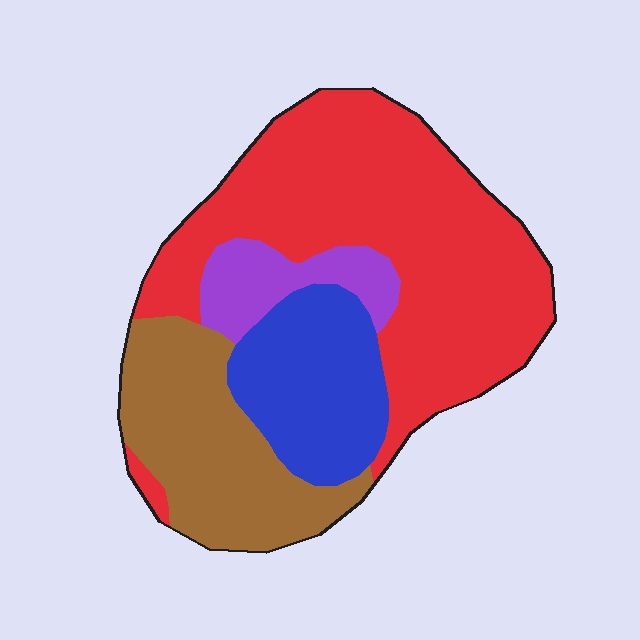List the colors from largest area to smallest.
From largest to smallest: red, brown, blue, purple.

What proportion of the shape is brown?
Brown takes up less than a quarter of the shape.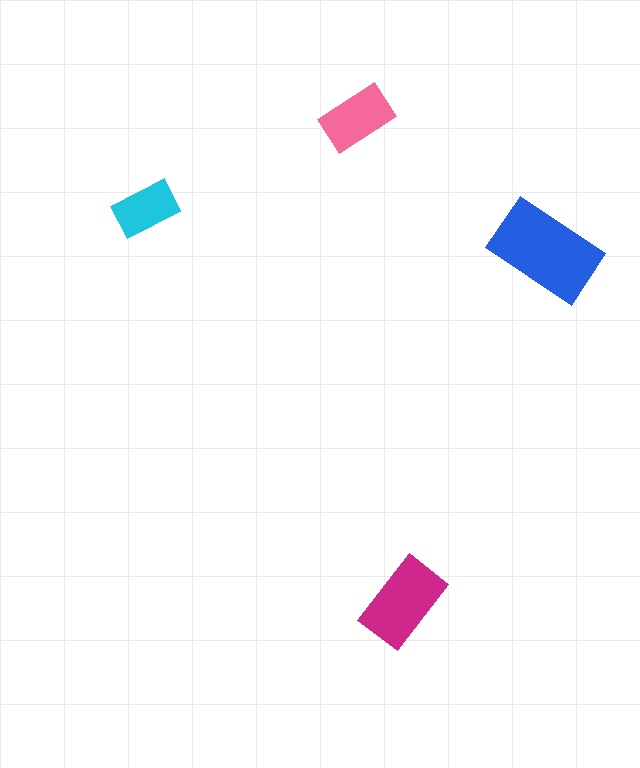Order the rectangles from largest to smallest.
the blue one, the magenta one, the pink one, the cyan one.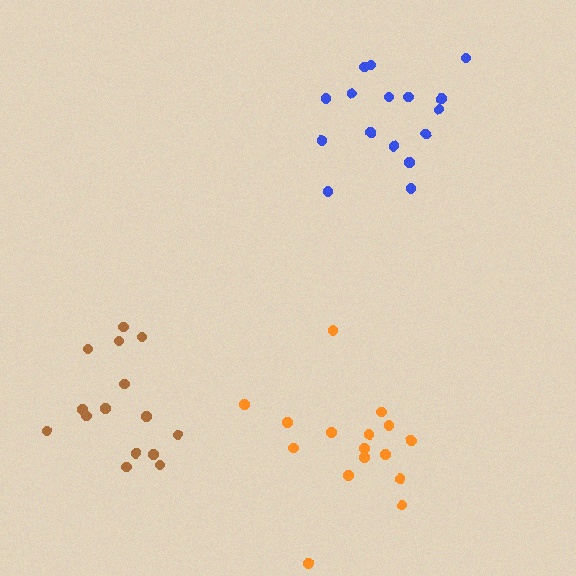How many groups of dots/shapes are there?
There are 3 groups.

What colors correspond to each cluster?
The clusters are colored: brown, blue, orange.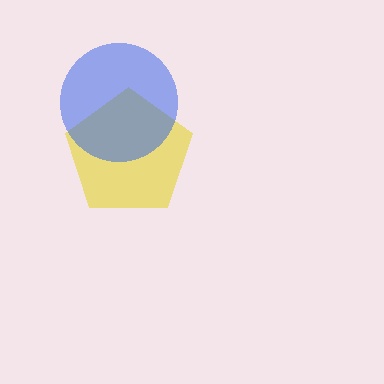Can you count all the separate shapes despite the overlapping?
Yes, there are 2 separate shapes.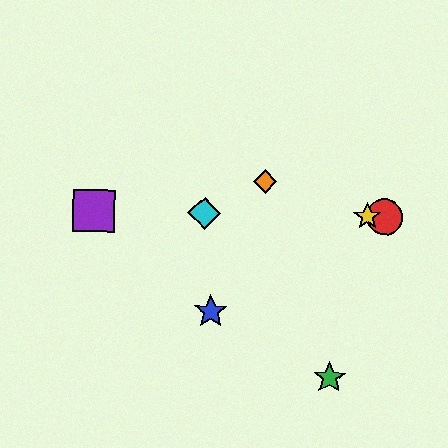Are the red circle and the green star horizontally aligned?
No, the red circle is at y≈217 and the green star is at y≈378.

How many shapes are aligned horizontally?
4 shapes (the red circle, the yellow star, the purple square, the cyan diamond) are aligned horizontally.